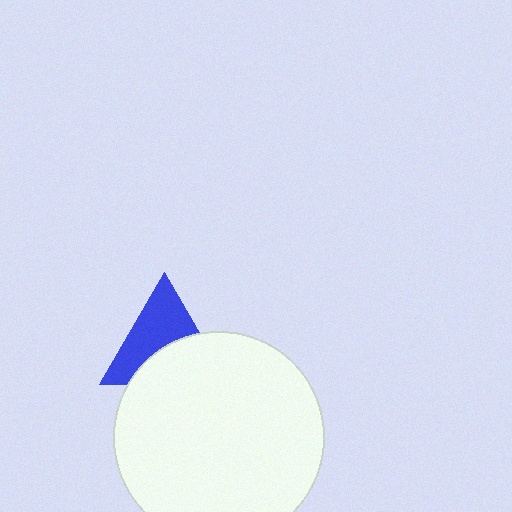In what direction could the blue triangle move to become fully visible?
The blue triangle could move up. That would shift it out from behind the white circle entirely.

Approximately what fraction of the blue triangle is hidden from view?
Roughly 45% of the blue triangle is hidden behind the white circle.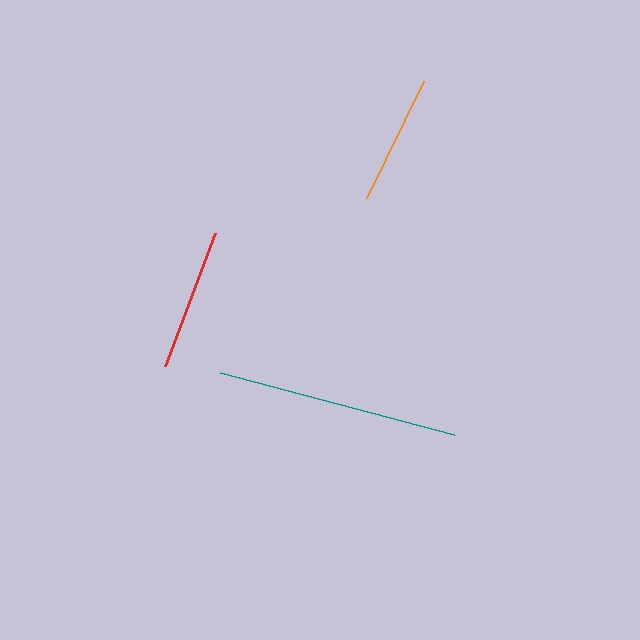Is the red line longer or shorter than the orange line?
The red line is longer than the orange line.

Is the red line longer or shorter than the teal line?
The teal line is longer than the red line.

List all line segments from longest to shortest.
From longest to shortest: teal, red, orange.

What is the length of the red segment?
The red segment is approximately 143 pixels long.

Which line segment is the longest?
The teal line is the longest at approximately 242 pixels.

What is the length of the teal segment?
The teal segment is approximately 242 pixels long.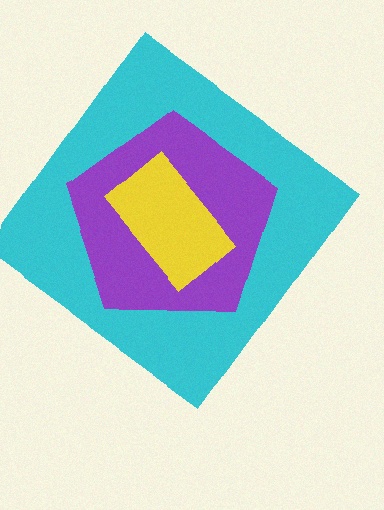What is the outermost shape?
The cyan diamond.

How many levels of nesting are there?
3.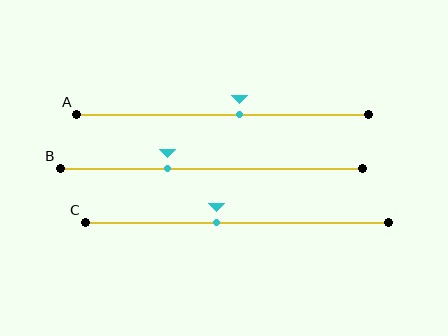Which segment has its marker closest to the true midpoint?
Segment A has its marker closest to the true midpoint.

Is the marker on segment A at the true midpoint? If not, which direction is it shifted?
No, the marker on segment A is shifted to the right by about 6% of the segment length.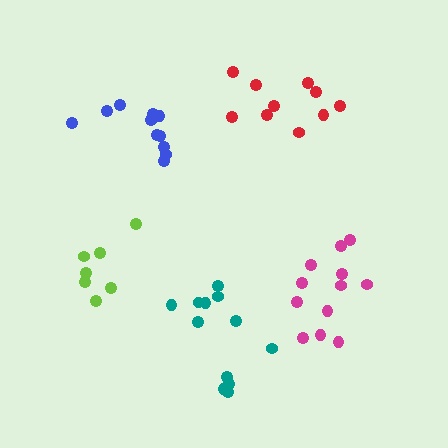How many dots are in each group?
Group 1: 12 dots, Group 2: 7 dots, Group 3: 12 dots, Group 4: 12 dots, Group 5: 10 dots (53 total).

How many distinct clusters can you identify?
There are 5 distinct clusters.